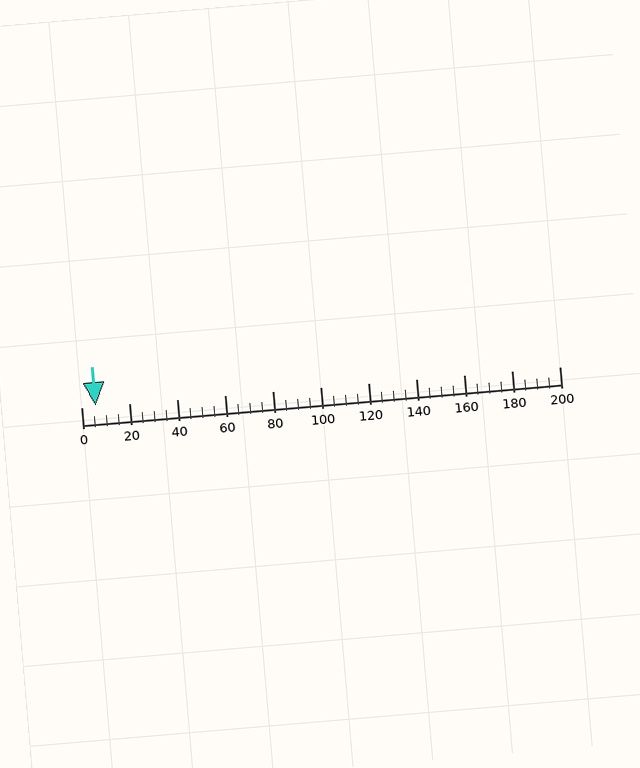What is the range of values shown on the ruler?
The ruler shows values from 0 to 200.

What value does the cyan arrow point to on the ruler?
The cyan arrow points to approximately 6.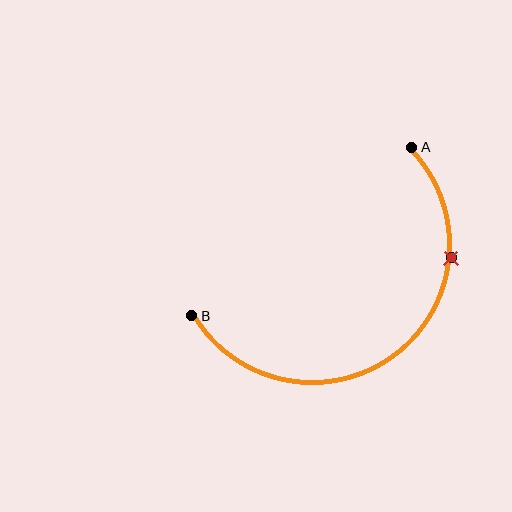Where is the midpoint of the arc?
The arc midpoint is the point on the curve farthest from the straight line joining A and B. It sits below and to the right of that line.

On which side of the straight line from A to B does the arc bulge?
The arc bulges below and to the right of the straight line connecting A and B.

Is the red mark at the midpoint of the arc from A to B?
No. The red mark lies on the arc but is closer to endpoint A. The arc midpoint would be at the point on the curve equidistant along the arc from both A and B.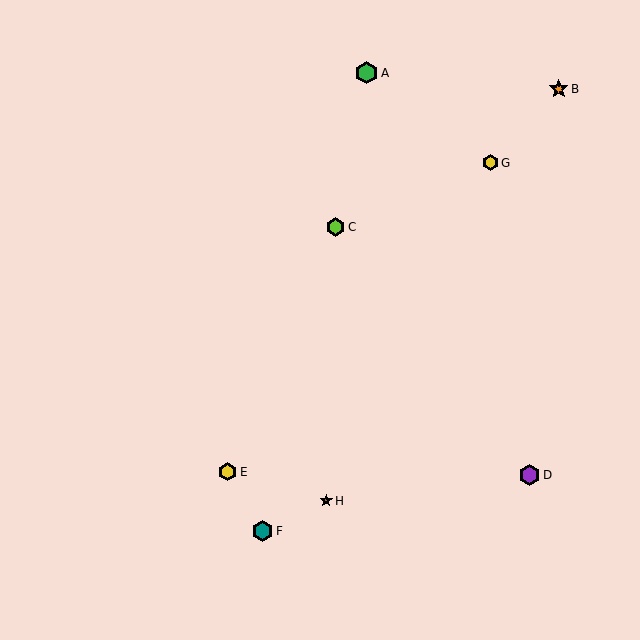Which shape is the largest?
The green hexagon (labeled A) is the largest.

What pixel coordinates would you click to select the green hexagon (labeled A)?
Click at (366, 73) to select the green hexagon A.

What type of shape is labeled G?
Shape G is a yellow hexagon.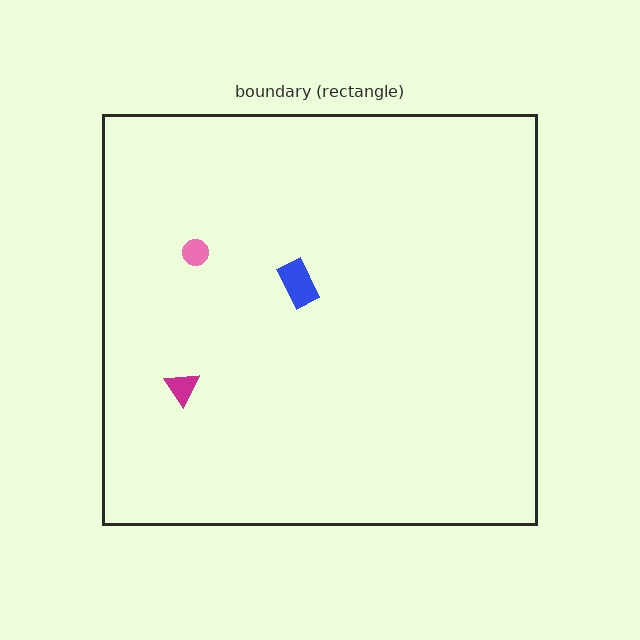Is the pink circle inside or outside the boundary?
Inside.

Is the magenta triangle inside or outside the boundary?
Inside.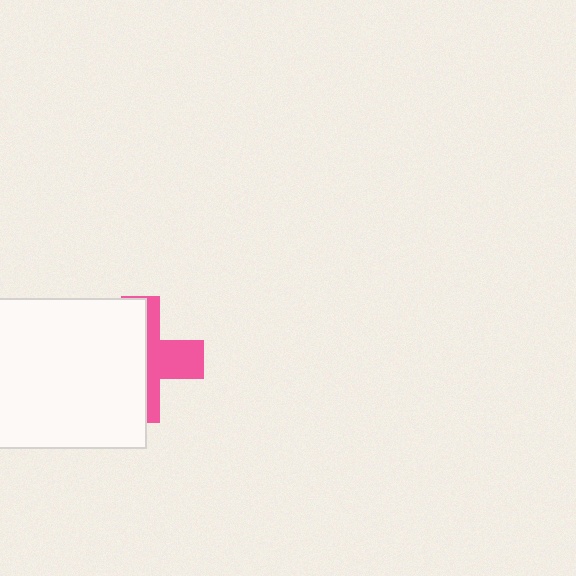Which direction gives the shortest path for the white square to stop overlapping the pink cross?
Moving left gives the shortest separation.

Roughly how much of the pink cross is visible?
A small part of it is visible (roughly 40%).